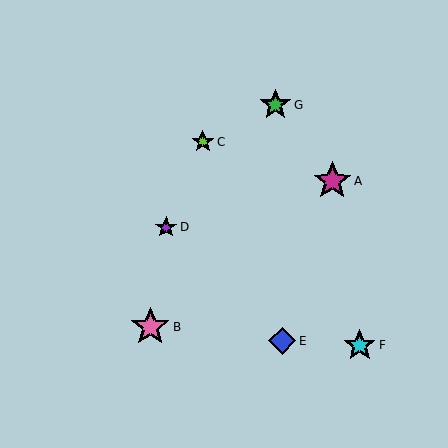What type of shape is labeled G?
Shape G is a green star.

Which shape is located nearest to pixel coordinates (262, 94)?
The green star (labeled G) at (275, 105) is nearest to that location.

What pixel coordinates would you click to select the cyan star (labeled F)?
Click at (360, 345) to select the cyan star F.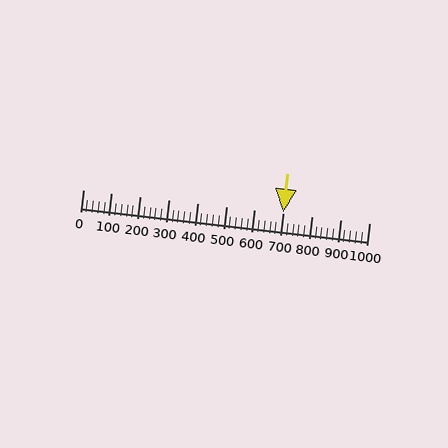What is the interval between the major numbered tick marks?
The major tick marks are spaced 100 units apart.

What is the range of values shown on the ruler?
The ruler shows values from 0 to 1000.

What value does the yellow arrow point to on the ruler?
The yellow arrow points to approximately 698.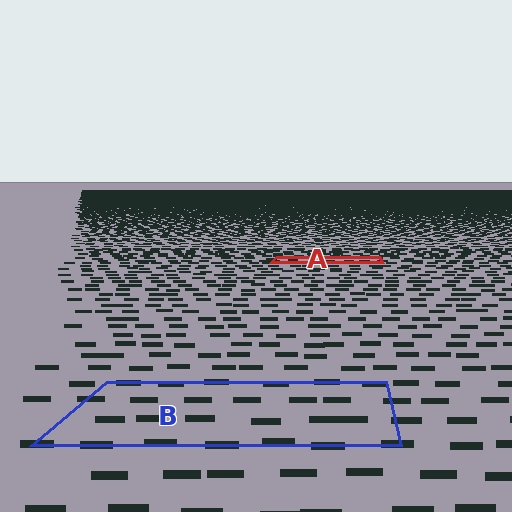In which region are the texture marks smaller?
The texture marks are smaller in region A, because it is farther away.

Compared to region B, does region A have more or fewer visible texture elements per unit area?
Region A has more texture elements per unit area — they are packed more densely because it is farther away.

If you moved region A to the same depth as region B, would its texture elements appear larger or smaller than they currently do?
They would appear larger. At a closer depth, the same texture elements are projected at a bigger on-screen size.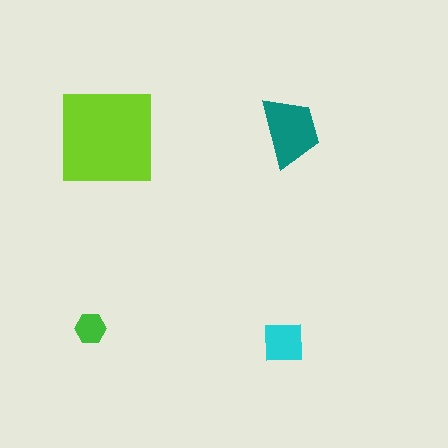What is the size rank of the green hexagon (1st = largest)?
4th.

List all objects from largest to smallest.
The lime square, the teal trapezoid, the cyan square, the green hexagon.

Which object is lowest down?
The cyan square is bottommost.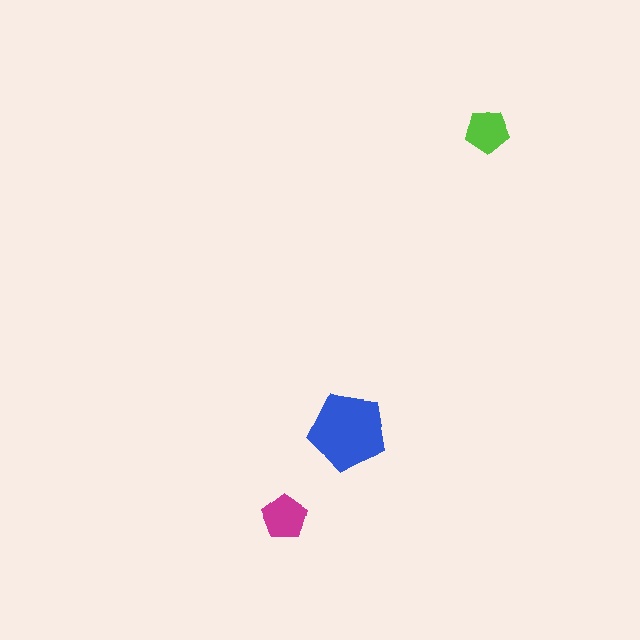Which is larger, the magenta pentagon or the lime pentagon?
The magenta one.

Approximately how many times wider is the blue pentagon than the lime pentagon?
About 2 times wider.